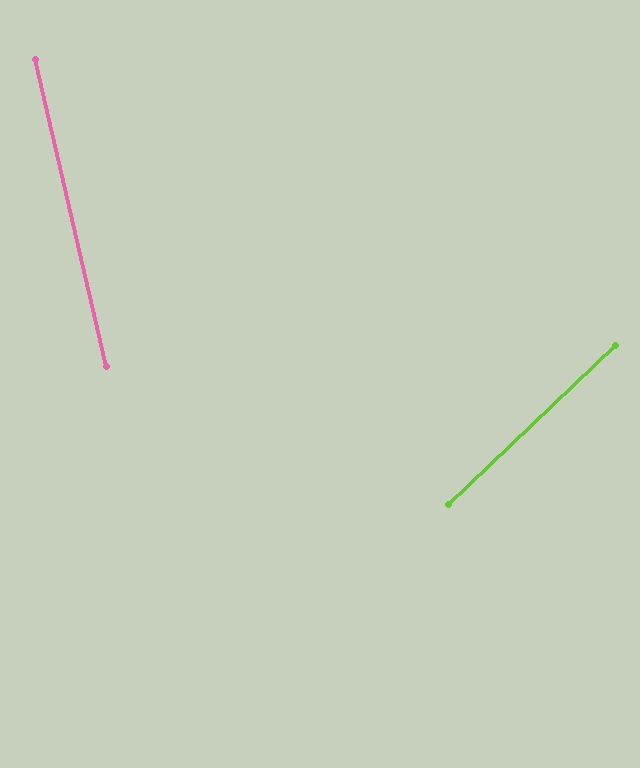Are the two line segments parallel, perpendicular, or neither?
Neither parallel nor perpendicular — they differ by about 59°.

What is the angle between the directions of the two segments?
Approximately 59 degrees.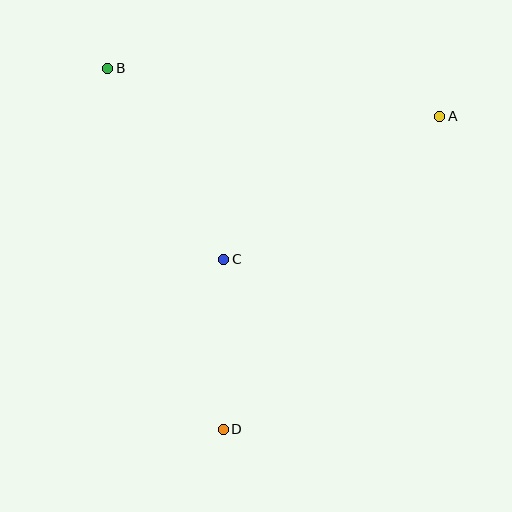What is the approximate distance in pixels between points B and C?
The distance between B and C is approximately 223 pixels.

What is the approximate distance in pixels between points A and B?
The distance between A and B is approximately 336 pixels.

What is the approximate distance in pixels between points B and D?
The distance between B and D is approximately 379 pixels.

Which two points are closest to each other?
Points C and D are closest to each other.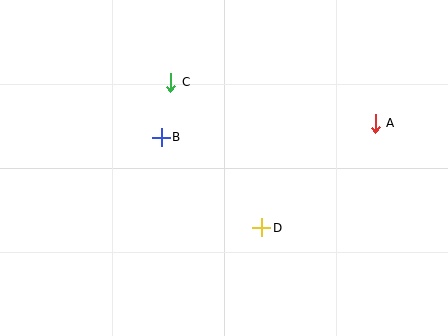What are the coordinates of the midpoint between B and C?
The midpoint between B and C is at (166, 110).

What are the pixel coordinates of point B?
Point B is at (161, 137).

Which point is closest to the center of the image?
Point B at (161, 137) is closest to the center.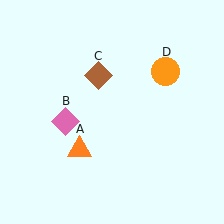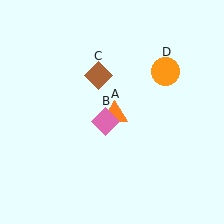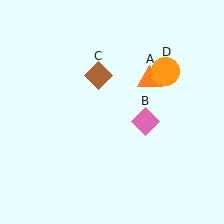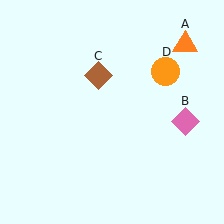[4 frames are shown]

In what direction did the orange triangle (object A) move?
The orange triangle (object A) moved up and to the right.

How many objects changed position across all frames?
2 objects changed position: orange triangle (object A), pink diamond (object B).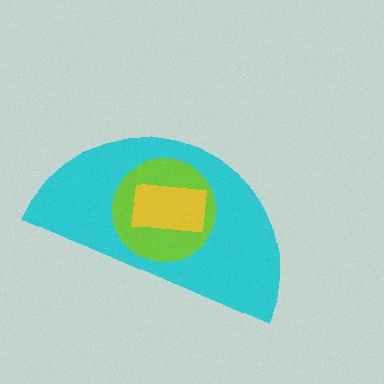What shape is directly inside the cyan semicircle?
The lime circle.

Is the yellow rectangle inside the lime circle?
Yes.